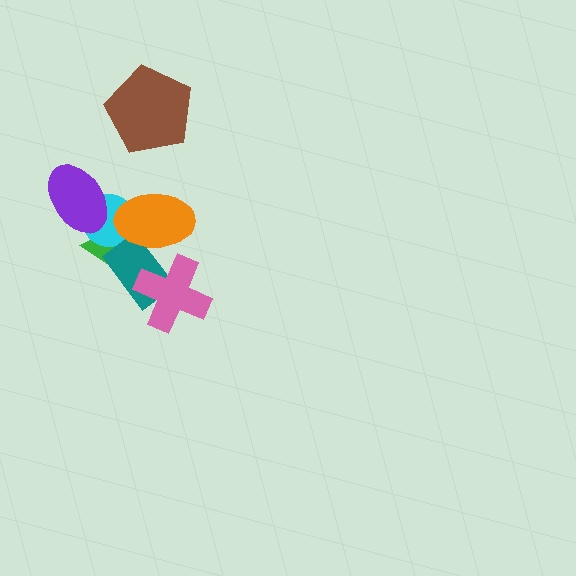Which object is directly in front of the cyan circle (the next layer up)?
The purple ellipse is directly in front of the cyan circle.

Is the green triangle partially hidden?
Yes, it is partially covered by another shape.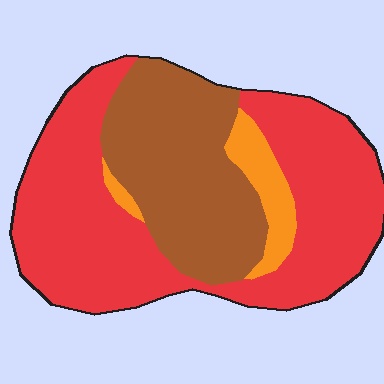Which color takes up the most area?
Red, at roughly 60%.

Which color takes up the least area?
Orange, at roughly 10%.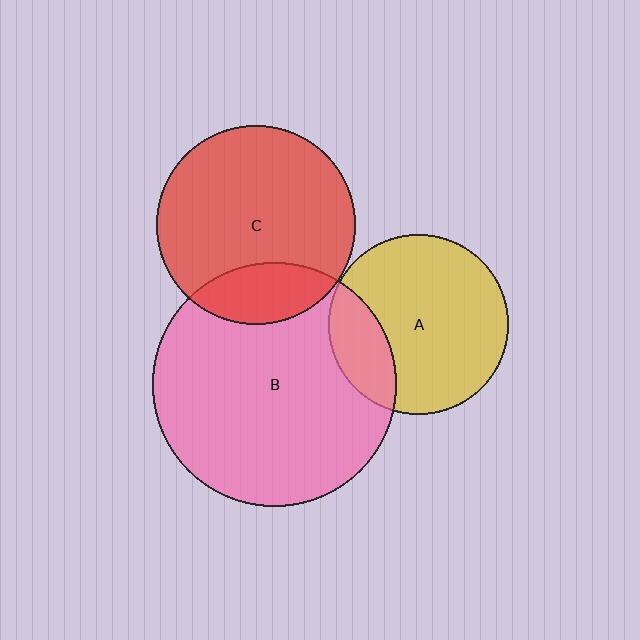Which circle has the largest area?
Circle B (pink).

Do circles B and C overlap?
Yes.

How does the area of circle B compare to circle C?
Approximately 1.5 times.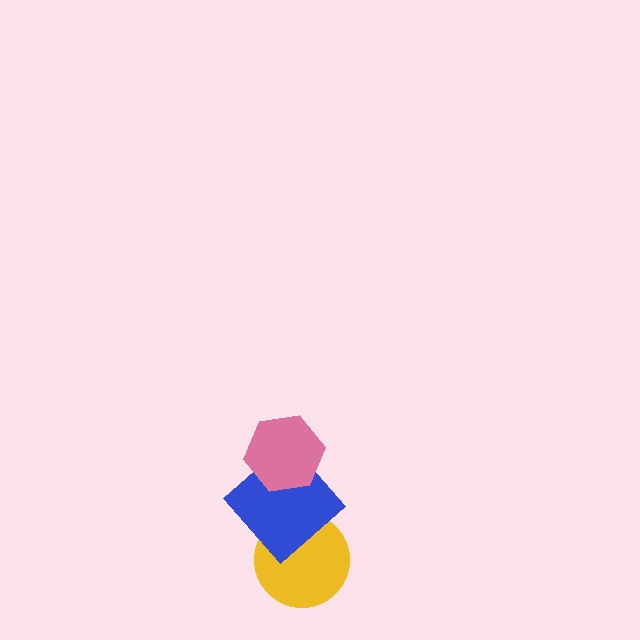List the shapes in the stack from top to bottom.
From top to bottom: the pink hexagon, the blue diamond, the yellow circle.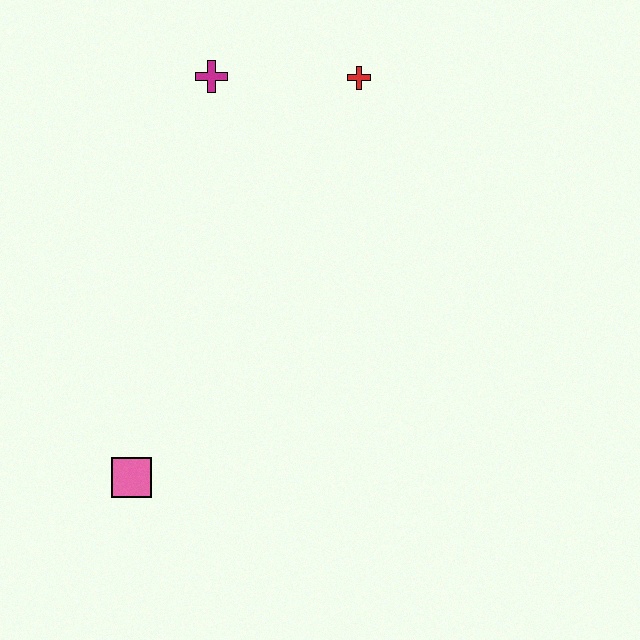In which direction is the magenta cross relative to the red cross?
The magenta cross is to the left of the red cross.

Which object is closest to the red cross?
The magenta cross is closest to the red cross.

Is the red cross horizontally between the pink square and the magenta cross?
No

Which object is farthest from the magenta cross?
The pink square is farthest from the magenta cross.